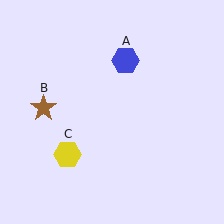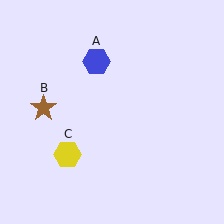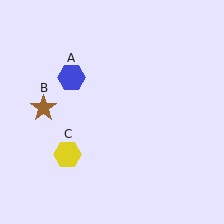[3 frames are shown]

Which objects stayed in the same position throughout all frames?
Brown star (object B) and yellow hexagon (object C) remained stationary.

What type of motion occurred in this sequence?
The blue hexagon (object A) rotated counterclockwise around the center of the scene.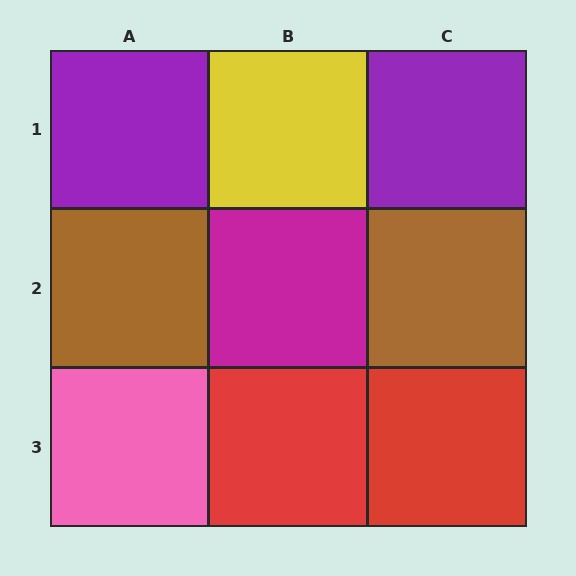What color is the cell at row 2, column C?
Brown.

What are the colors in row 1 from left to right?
Purple, yellow, purple.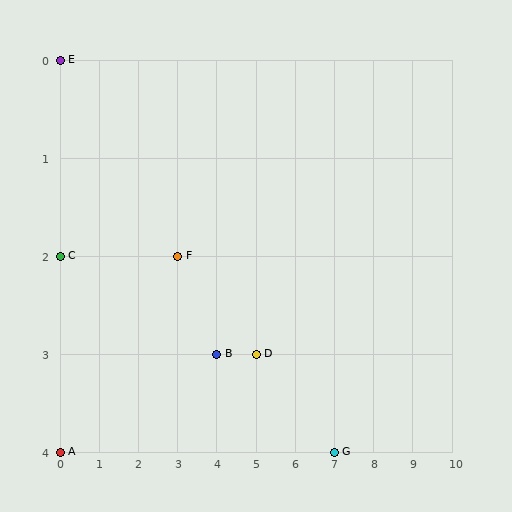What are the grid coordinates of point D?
Point D is at grid coordinates (5, 3).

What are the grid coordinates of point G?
Point G is at grid coordinates (7, 4).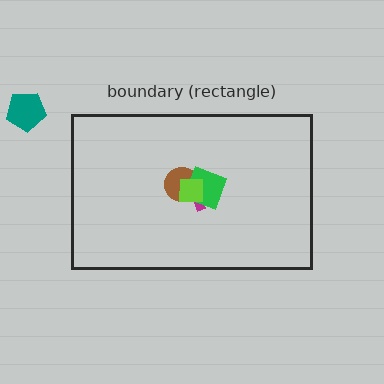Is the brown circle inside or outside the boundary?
Inside.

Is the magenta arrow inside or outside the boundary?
Inside.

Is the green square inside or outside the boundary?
Inside.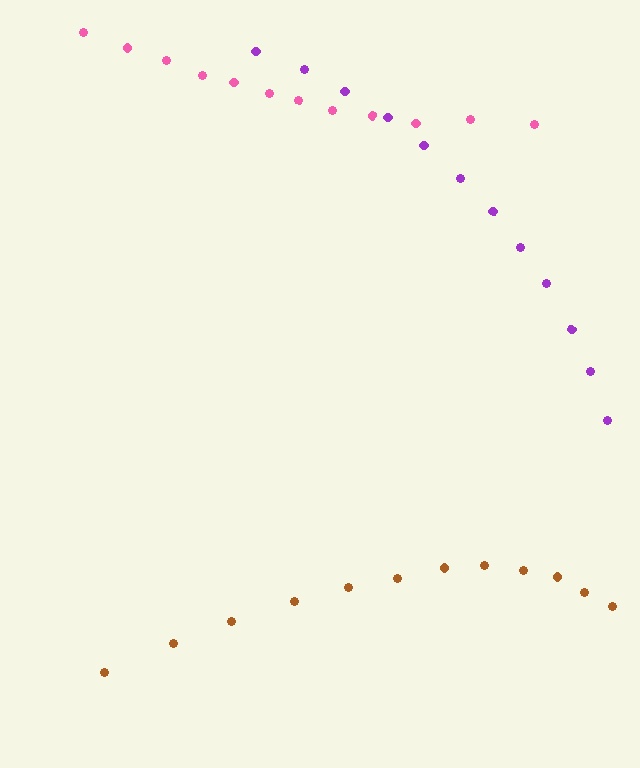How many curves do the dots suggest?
There are 3 distinct paths.